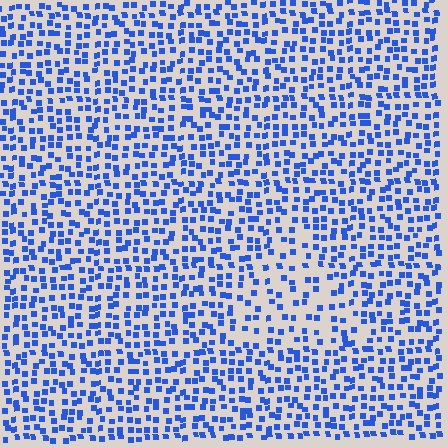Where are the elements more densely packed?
The elements are more densely packed outside the triangle boundary.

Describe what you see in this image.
The image contains small blue elements arranged at two different densities. A triangle-shaped region is visible where the elements are less densely packed than the surrounding area.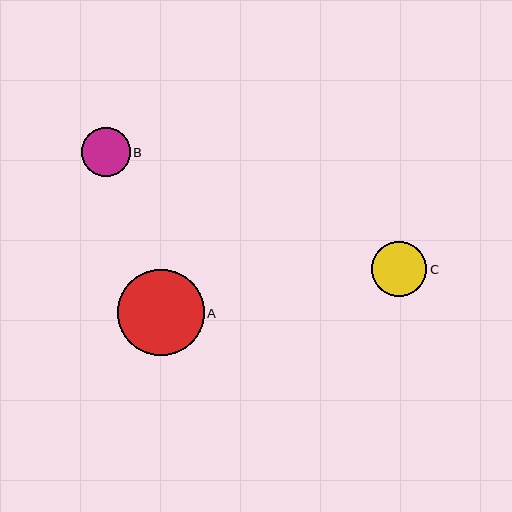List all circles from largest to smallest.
From largest to smallest: A, C, B.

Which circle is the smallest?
Circle B is the smallest with a size of approximately 49 pixels.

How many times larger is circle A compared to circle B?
Circle A is approximately 1.8 times the size of circle B.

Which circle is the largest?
Circle A is the largest with a size of approximately 86 pixels.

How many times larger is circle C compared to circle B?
Circle C is approximately 1.1 times the size of circle B.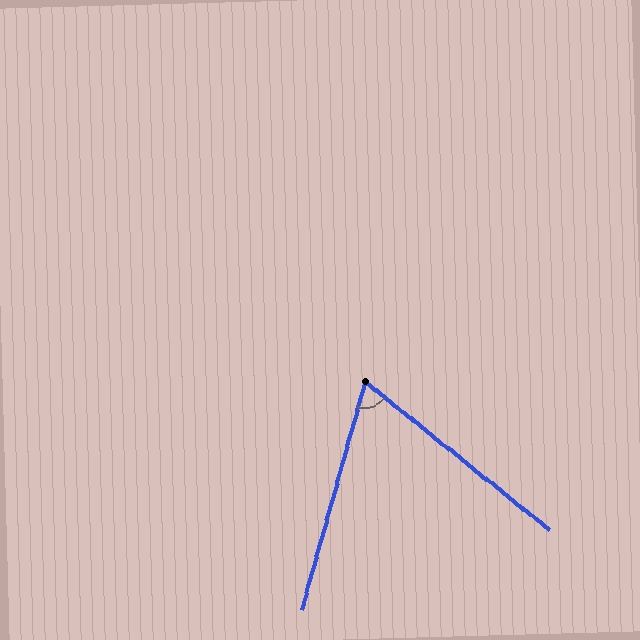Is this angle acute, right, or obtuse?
It is acute.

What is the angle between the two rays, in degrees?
Approximately 67 degrees.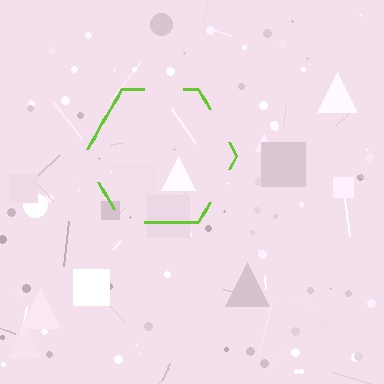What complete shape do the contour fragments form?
The contour fragments form a hexagon.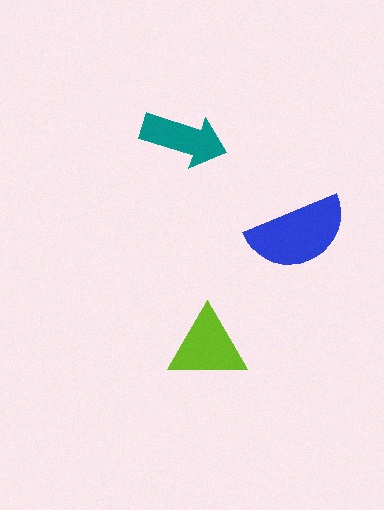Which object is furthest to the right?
The blue semicircle is rightmost.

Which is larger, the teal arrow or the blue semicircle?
The blue semicircle.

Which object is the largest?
The blue semicircle.